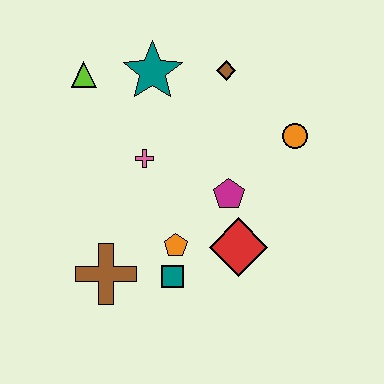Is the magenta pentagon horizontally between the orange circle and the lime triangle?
Yes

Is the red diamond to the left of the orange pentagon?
No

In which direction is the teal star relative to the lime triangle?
The teal star is to the right of the lime triangle.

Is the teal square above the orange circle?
No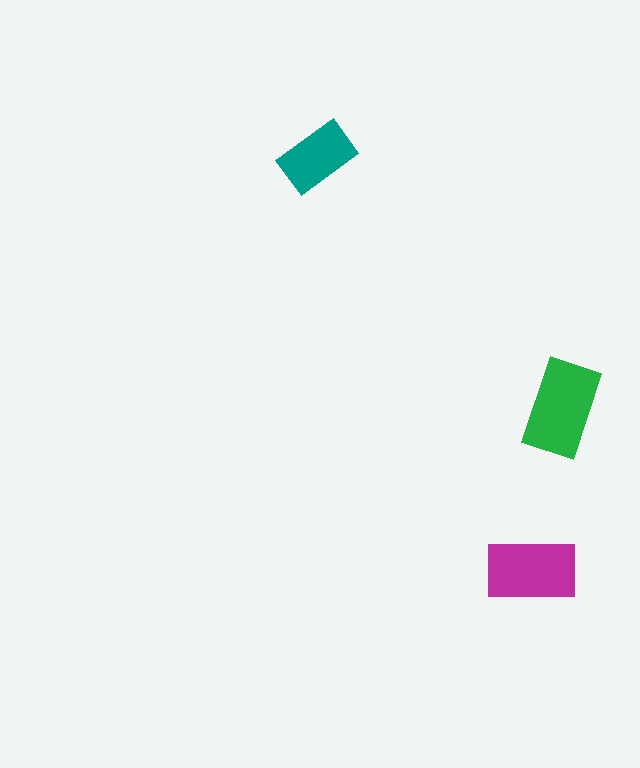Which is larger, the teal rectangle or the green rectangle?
The green one.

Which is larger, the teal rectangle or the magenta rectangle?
The magenta one.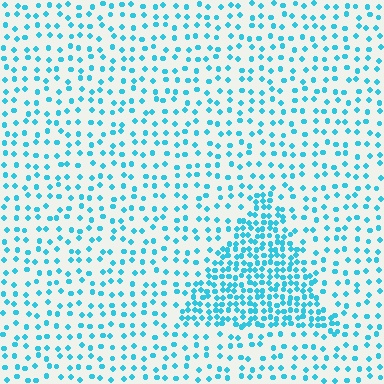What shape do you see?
I see a triangle.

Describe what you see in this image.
The image contains small cyan elements arranged at two different densities. A triangle-shaped region is visible where the elements are more densely packed than the surrounding area.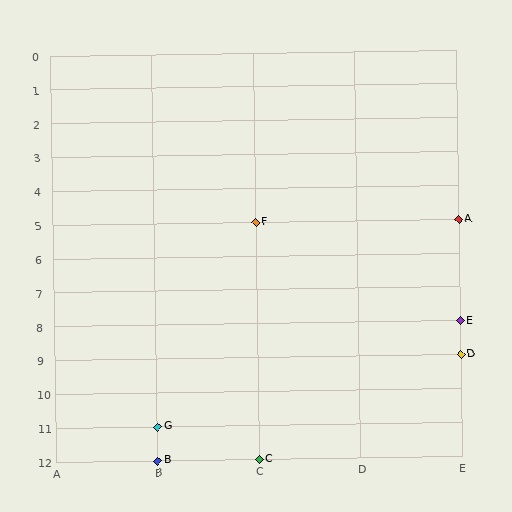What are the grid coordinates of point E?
Point E is at grid coordinates (E, 8).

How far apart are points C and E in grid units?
Points C and E are 2 columns and 4 rows apart (about 4.5 grid units diagonally).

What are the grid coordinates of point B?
Point B is at grid coordinates (B, 12).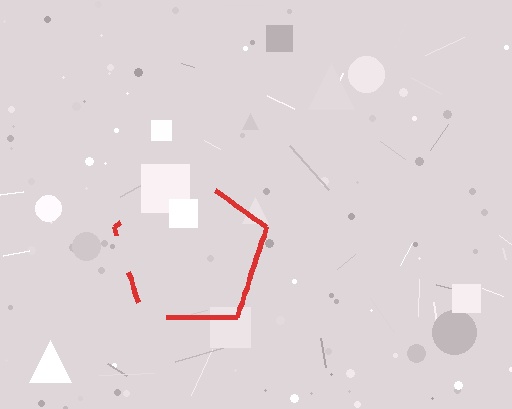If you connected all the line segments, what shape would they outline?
They would outline a pentagon.